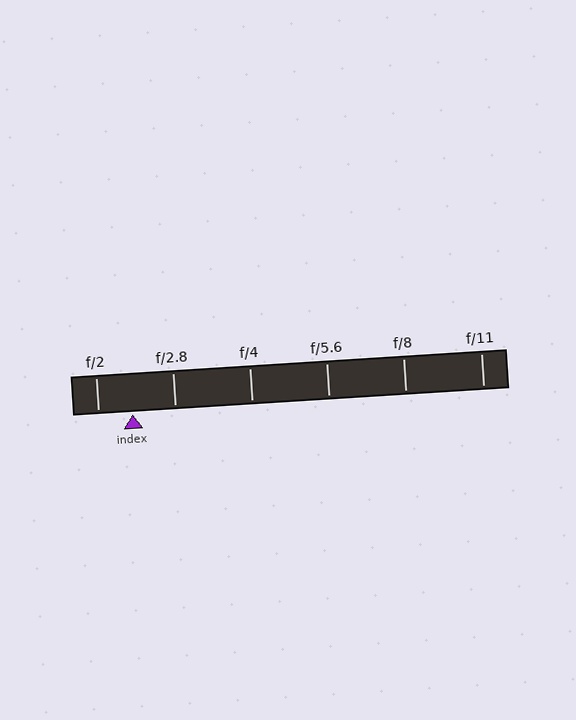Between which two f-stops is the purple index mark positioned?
The index mark is between f/2 and f/2.8.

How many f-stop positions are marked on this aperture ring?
There are 6 f-stop positions marked.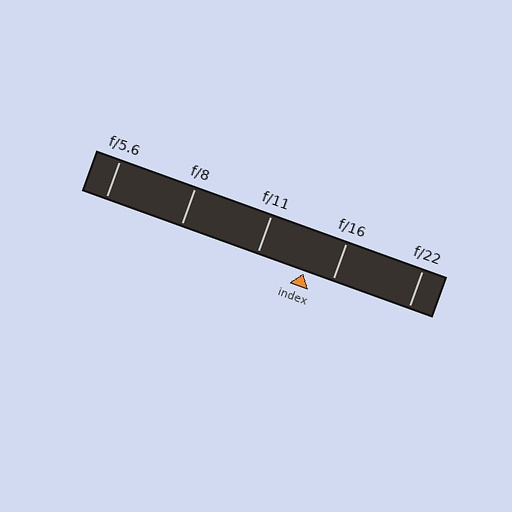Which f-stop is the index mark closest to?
The index mark is closest to f/16.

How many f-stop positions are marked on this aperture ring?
There are 5 f-stop positions marked.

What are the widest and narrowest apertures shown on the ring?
The widest aperture shown is f/5.6 and the narrowest is f/22.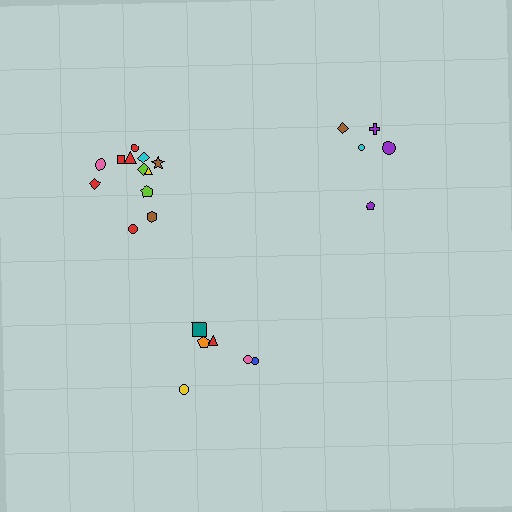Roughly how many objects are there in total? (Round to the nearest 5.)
Roughly 25 objects in total.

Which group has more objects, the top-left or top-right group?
The top-left group.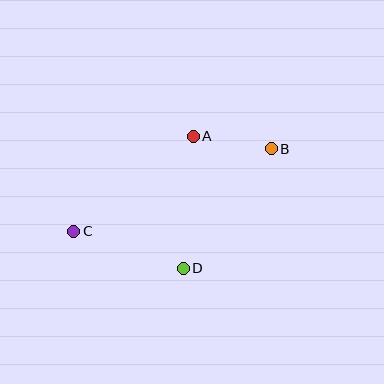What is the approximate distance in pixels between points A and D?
The distance between A and D is approximately 132 pixels.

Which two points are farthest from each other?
Points B and C are farthest from each other.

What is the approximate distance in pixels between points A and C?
The distance between A and C is approximately 152 pixels.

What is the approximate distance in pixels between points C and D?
The distance between C and D is approximately 116 pixels.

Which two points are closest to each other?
Points A and B are closest to each other.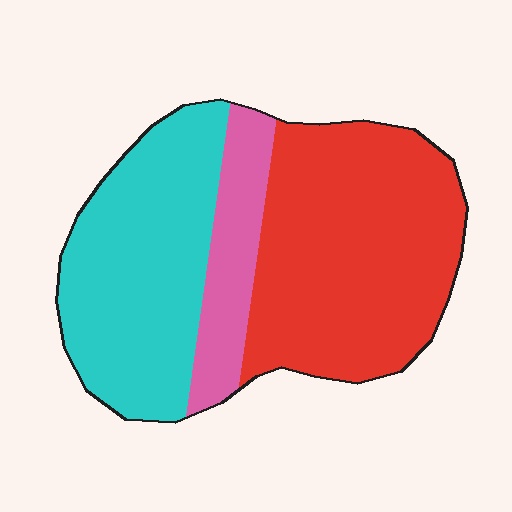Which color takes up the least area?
Pink, at roughly 15%.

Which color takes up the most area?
Red, at roughly 50%.